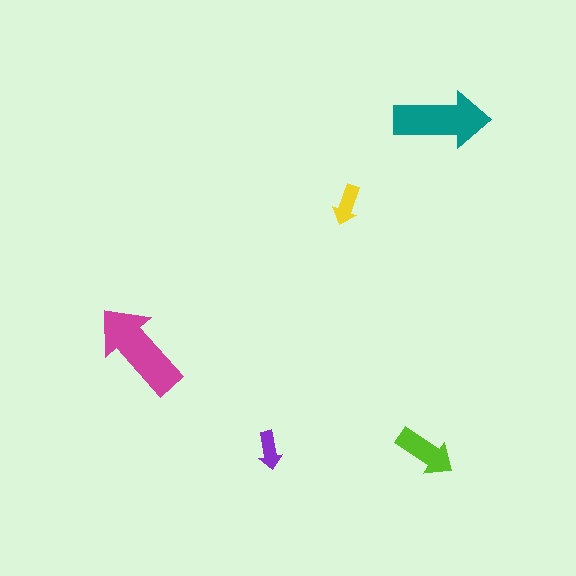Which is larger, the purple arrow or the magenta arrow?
The magenta one.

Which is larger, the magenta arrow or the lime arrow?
The magenta one.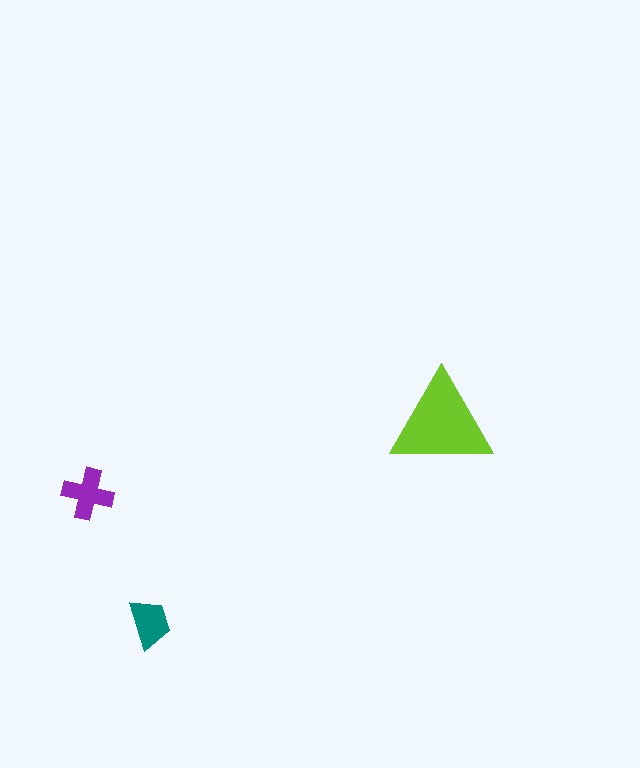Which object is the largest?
The lime triangle.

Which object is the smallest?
The teal trapezoid.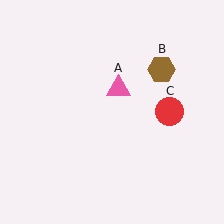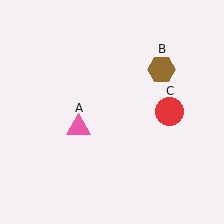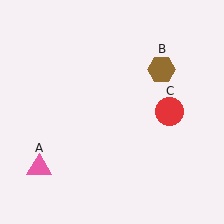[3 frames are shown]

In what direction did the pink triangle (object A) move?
The pink triangle (object A) moved down and to the left.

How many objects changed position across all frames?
1 object changed position: pink triangle (object A).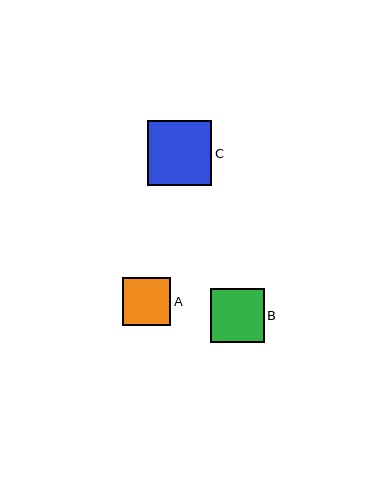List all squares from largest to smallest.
From largest to smallest: C, B, A.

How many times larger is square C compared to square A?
Square C is approximately 1.3 times the size of square A.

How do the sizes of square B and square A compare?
Square B and square A are approximately the same size.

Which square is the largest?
Square C is the largest with a size of approximately 64 pixels.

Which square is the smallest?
Square A is the smallest with a size of approximately 49 pixels.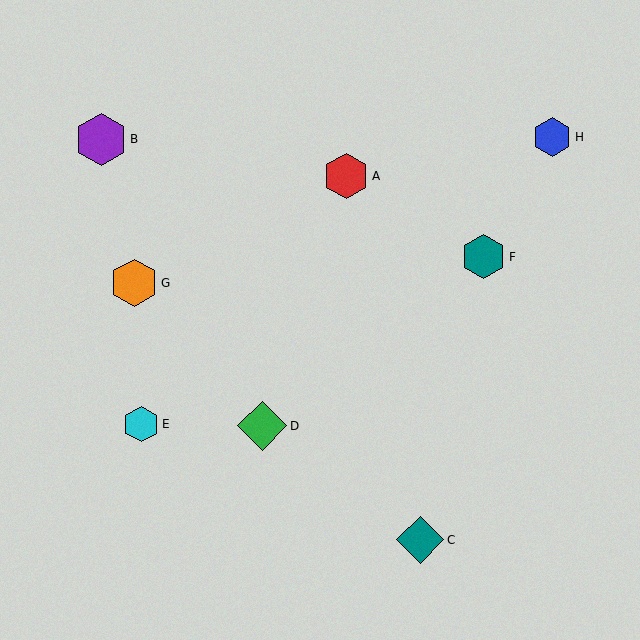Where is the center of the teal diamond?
The center of the teal diamond is at (420, 540).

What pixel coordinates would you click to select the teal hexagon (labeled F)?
Click at (484, 257) to select the teal hexagon F.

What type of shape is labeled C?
Shape C is a teal diamond.